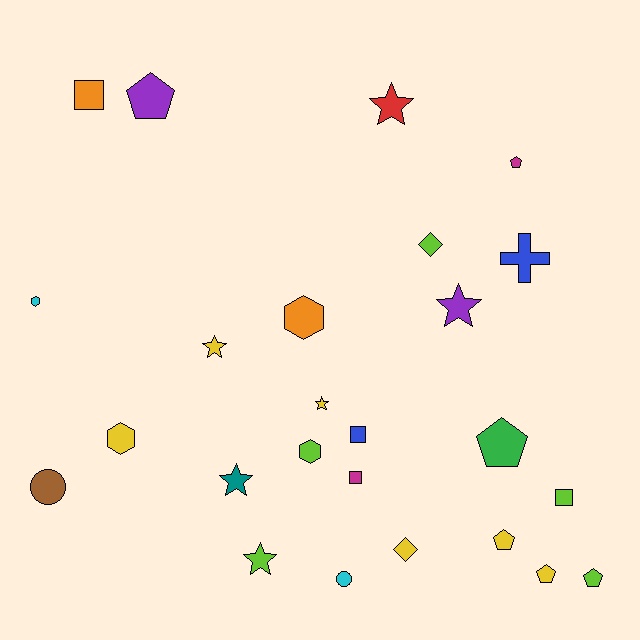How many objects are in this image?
There are 25 objects.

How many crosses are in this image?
There is 1 cross.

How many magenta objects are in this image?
There are 2 magenta objects.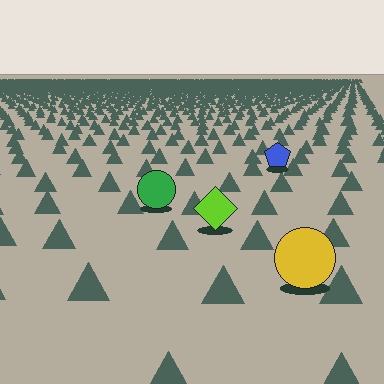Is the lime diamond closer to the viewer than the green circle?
Yes. The lime diamond is closer — you can tell from the texture gradient: the ground texture is coarser near it.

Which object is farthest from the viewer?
The blue pentagon is farthest from the viewer. It appears smaller and the ground texture around it is denser.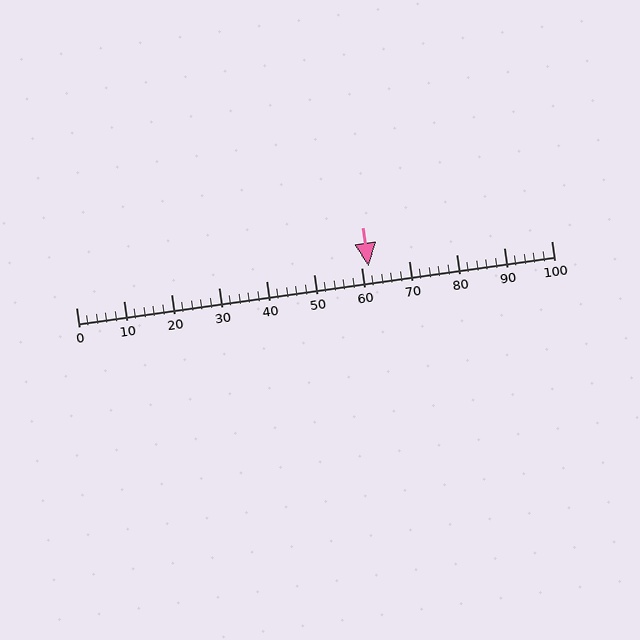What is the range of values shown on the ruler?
The ruler shows values from 0 to 100.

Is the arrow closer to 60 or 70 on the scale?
The arrow is closer to 60.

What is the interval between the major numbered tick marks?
The major tick marks are spaced 10 units apart.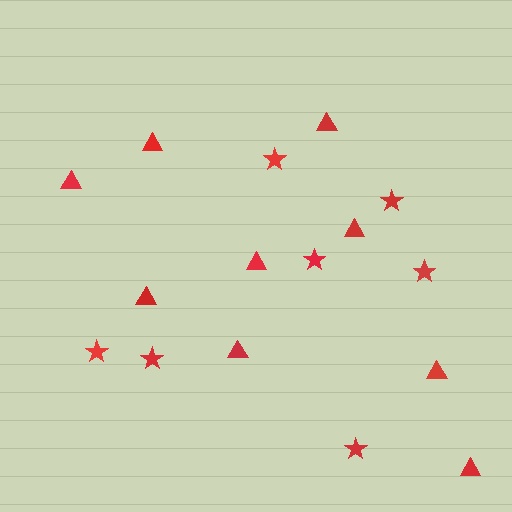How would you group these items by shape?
There are 2 groups: one group of triangles (9) and one group of stars (7).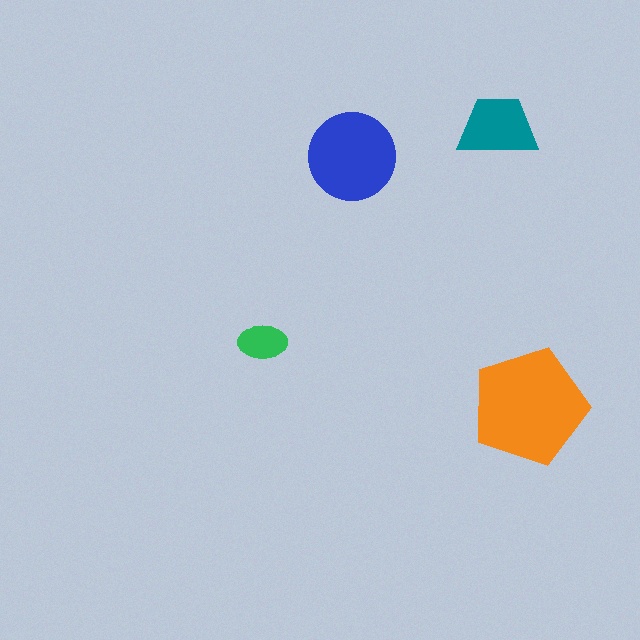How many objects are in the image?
There are 4 objects in the image.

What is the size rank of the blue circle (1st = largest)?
2nd.